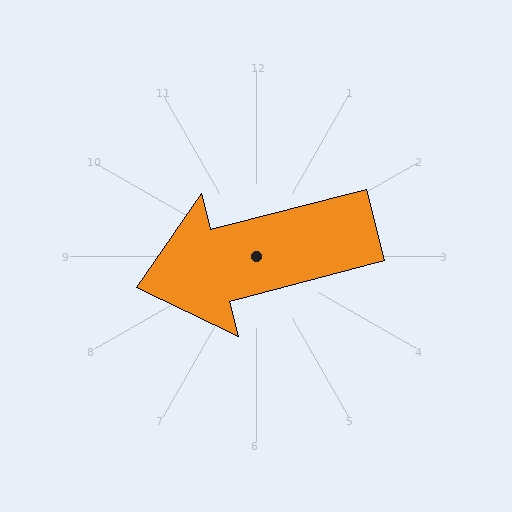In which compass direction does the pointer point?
West.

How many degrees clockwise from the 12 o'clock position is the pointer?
Approximately 255 degrees.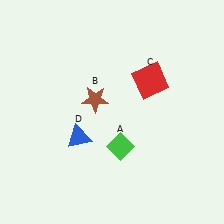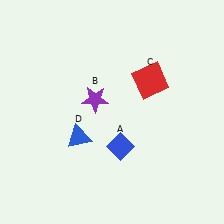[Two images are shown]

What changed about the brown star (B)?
In Image 1, B is brown. In Image 2, it changed to purple.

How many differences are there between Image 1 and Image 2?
There are 2 differences between the two images.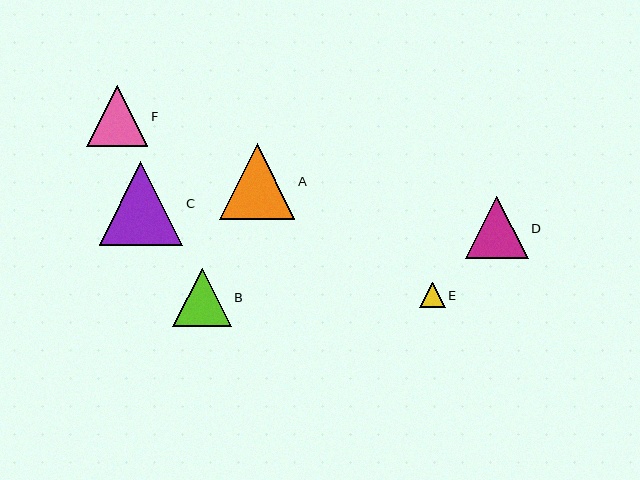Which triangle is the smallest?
Triangle E is the smallest with a size of approximately 25 pixels.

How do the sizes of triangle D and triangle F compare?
Triangle D and triangle F are approximately the same size.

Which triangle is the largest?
Triangle C is the largest with a size of approximately 83 pixels.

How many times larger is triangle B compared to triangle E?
Triangle B is approximately 2.3 times the size of triangle E.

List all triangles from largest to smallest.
From largest to smallest: C, A, D, F, B, E.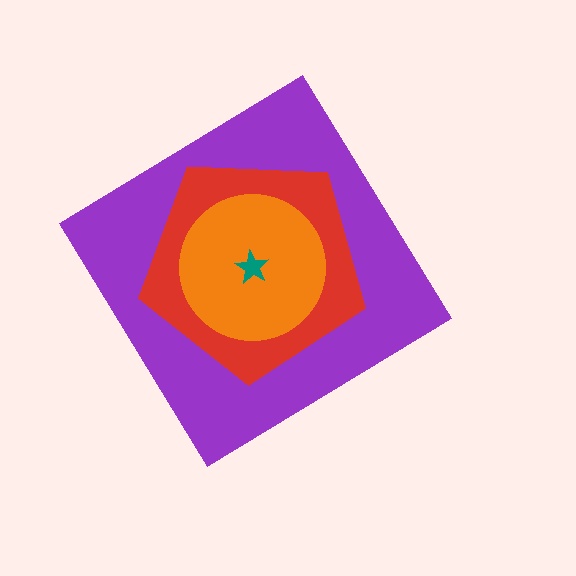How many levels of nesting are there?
4.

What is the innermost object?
The teal star.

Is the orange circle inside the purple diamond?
Yes.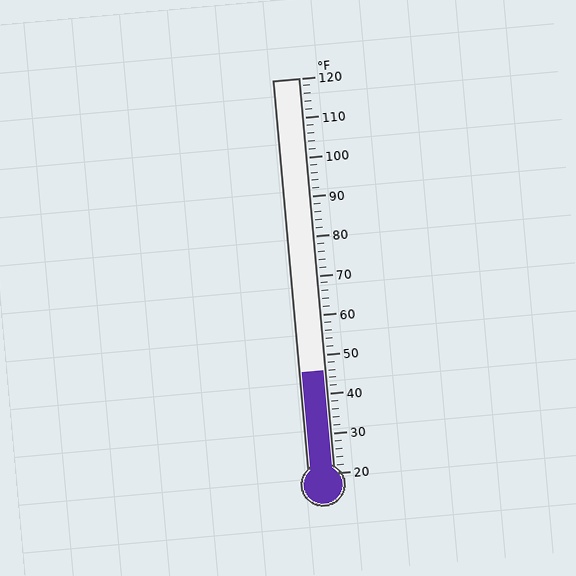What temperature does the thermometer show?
The thermometer shows approximately 46°F.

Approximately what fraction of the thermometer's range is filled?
The thermometer is filled to approximately 25% of its range.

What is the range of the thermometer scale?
The thermometer scale ranges from 20°F to 120°F.